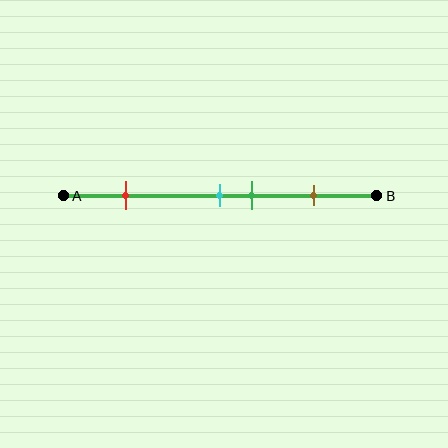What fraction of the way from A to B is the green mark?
The green mark is approximately 60% (0.6) of the way from A to B.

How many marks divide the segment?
There are 4 marks dividing the segment.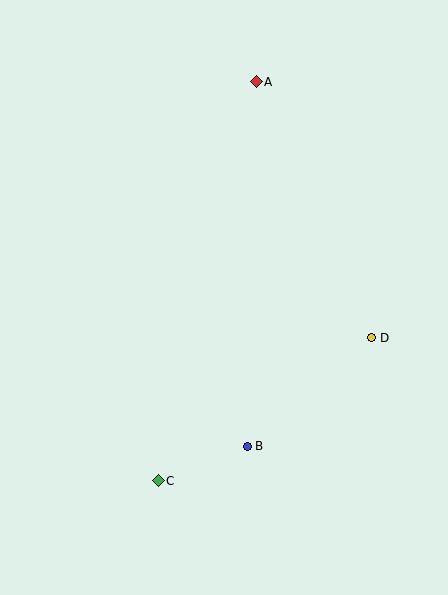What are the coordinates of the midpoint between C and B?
The midpoint between C and B is at (203, 463).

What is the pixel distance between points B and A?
The distance between B and A is 364 pixels.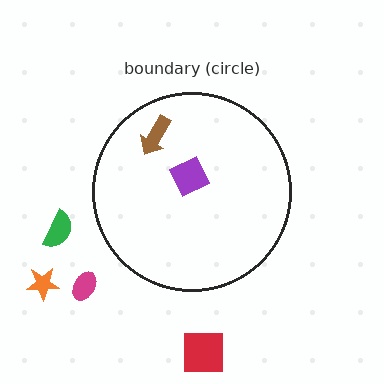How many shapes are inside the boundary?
2 inside, 4 outside.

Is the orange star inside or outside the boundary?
Outside.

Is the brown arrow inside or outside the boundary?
Inside.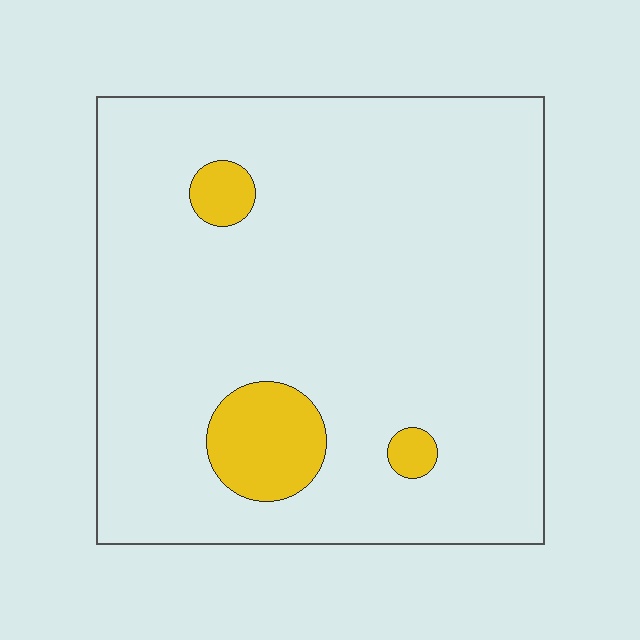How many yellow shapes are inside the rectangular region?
3.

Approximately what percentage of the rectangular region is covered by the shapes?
Approximately 10%.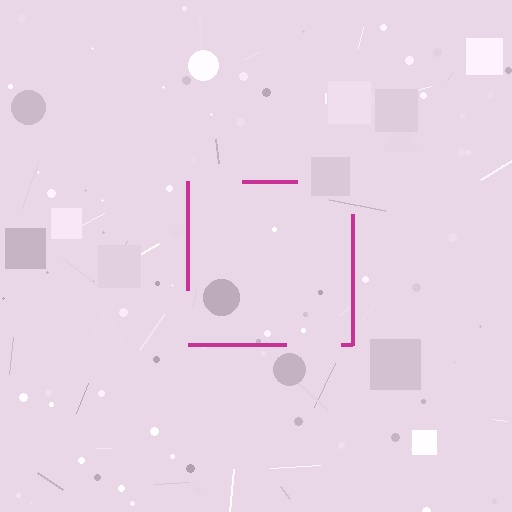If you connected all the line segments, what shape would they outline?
They would outline a square.